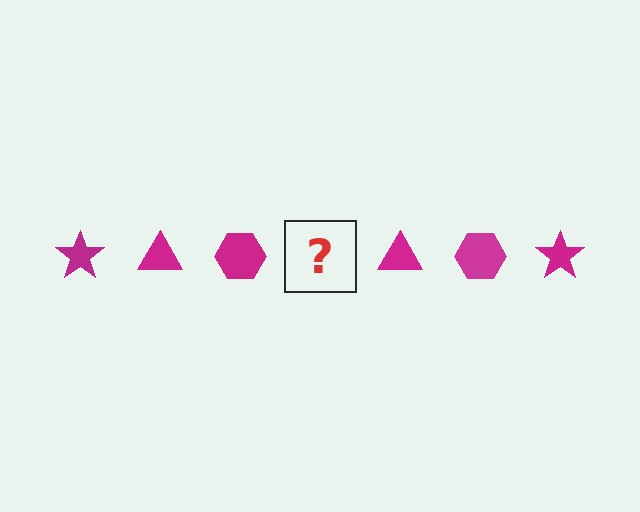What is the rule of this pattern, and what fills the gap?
The rule is that the pattern cycles through star, triangle, hexagon shapes in magenta. The gap should be filled with a magenta star.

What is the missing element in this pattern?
The missing element is a magenta star.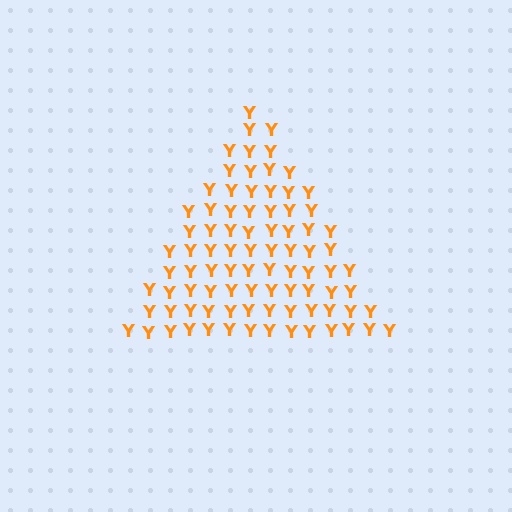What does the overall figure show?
The overall figure shows a triangle.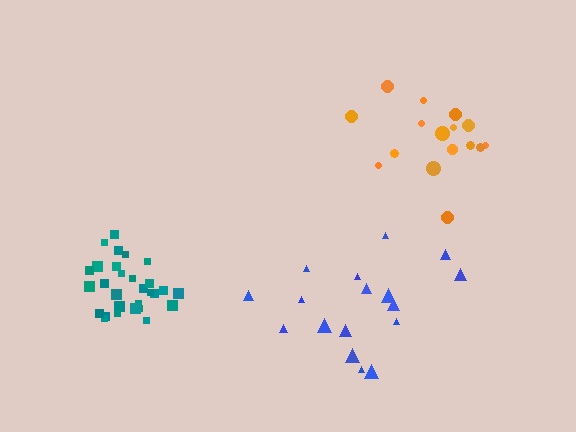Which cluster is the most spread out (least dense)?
Blue.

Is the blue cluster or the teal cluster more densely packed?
Teal.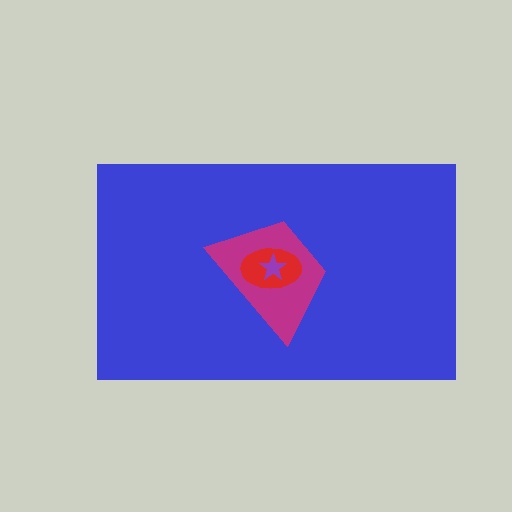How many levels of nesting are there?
4.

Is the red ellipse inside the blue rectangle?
Yes.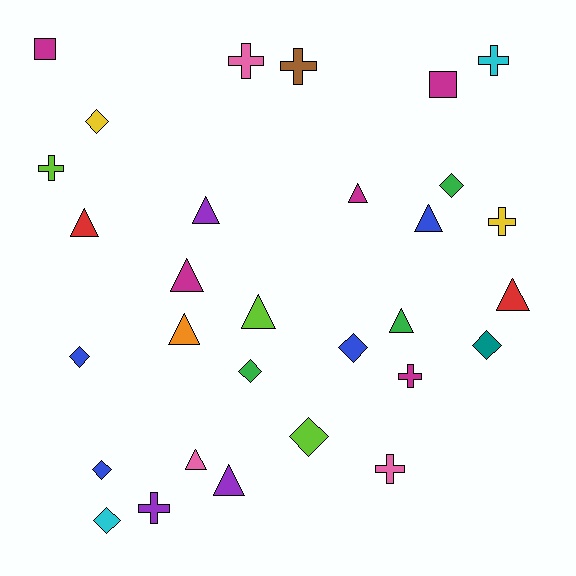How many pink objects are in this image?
There are 3 pink objects.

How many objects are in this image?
There are 30 objects.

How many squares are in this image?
There are 2 squares.